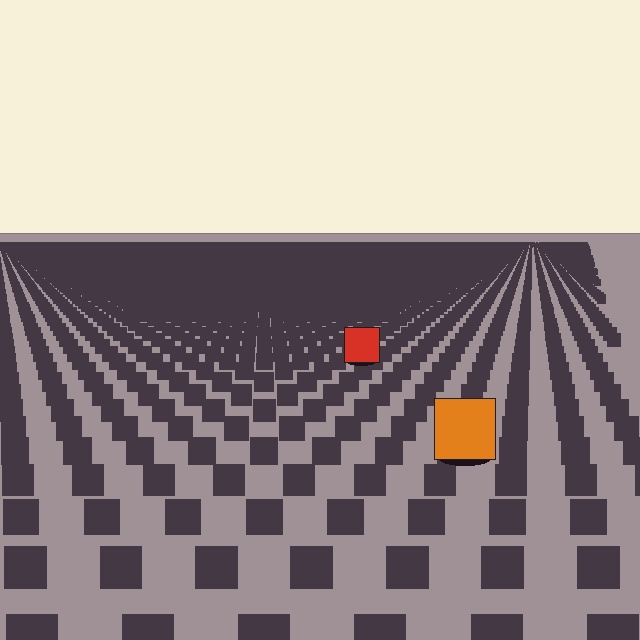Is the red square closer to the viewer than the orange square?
No. The orange square is closer — you can tell from the texture gradient: the ground texture is coarser near it.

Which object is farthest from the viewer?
The red square is farthest from the viewer. It appears smaller and the ground texture around it is denser.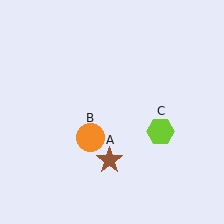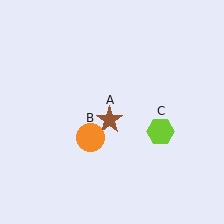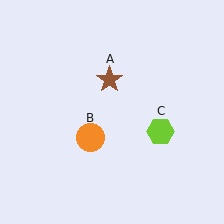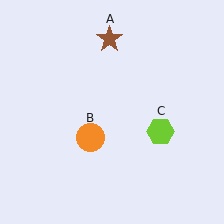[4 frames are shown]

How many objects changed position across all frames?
1 object changed position: brown star (object A).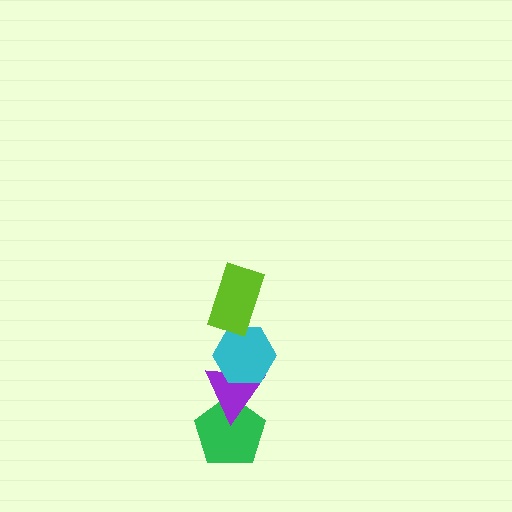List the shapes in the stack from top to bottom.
From top to bottom: the lime rectangle, the cyan hexagon, the purple triangle, the green pentagon.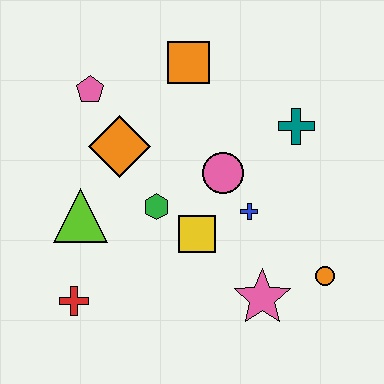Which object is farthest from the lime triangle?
The orange circle is farthest from the lime triangle.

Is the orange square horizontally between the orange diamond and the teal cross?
Yes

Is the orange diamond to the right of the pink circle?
No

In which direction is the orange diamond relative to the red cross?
The orange diamond is above the red cross.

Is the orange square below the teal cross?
No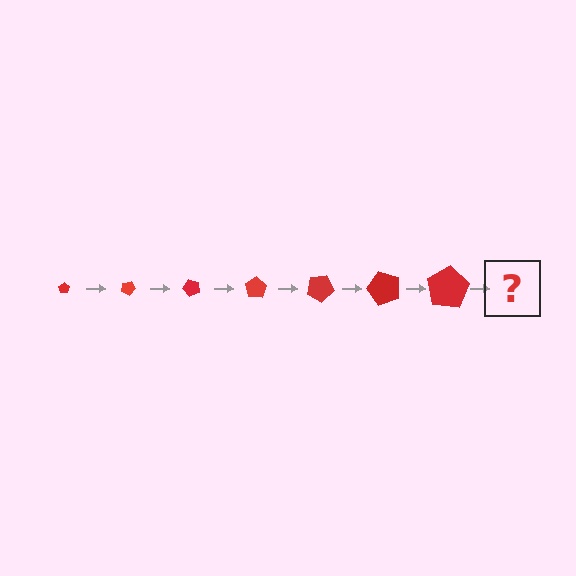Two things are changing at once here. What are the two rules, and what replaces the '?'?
The two rules are that the pentagon grows larger each step and it rotates 25 degrees each step. The '?' should be a pentagon, larger than the previous one and rotated 175 degrees from the start.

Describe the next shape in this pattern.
It should be a pentagon, larger than the previous one and rotated 175 degrees from the start.